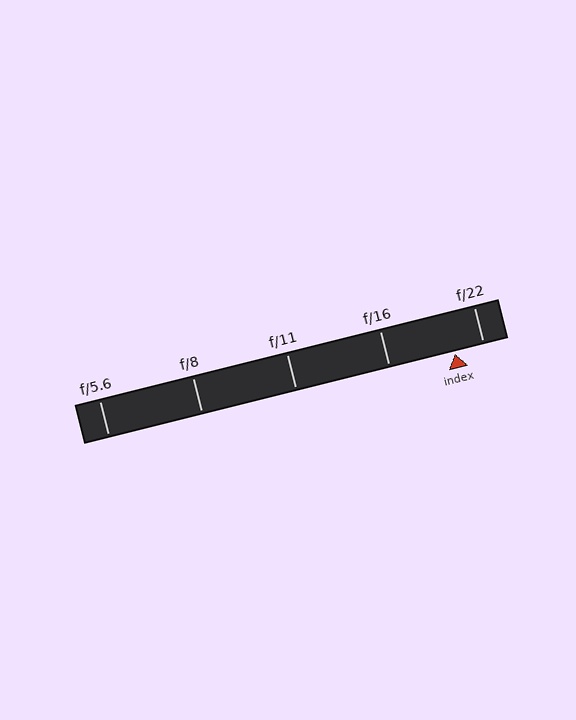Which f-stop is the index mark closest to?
The index mark is closest to f/22.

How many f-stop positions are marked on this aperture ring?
There are 5 f-stop positions marked.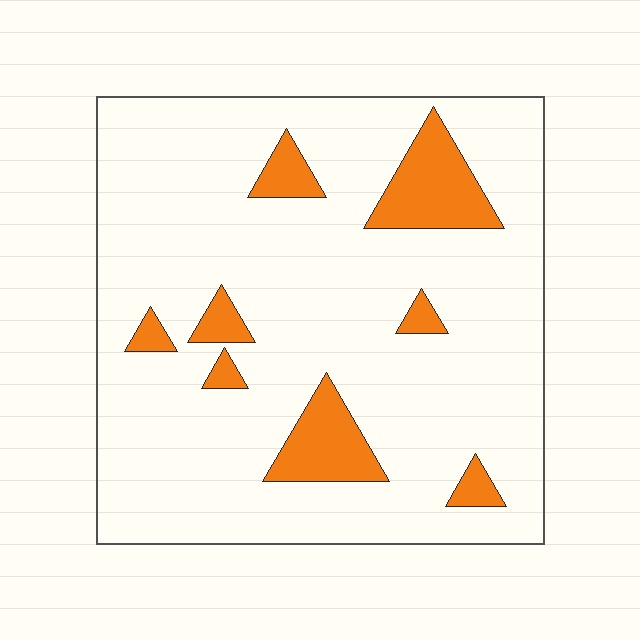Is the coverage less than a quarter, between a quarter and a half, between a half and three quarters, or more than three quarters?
Less than a quarter.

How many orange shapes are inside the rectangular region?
8.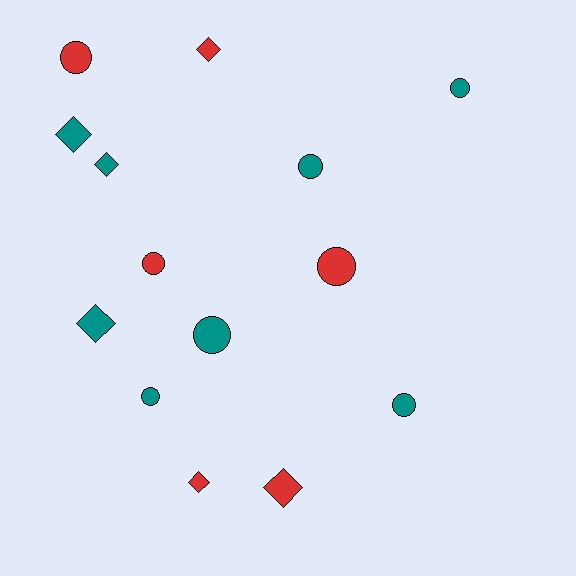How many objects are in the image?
There are 14 objects.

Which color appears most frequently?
Teal, with 8 objects.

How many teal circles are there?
There are 5 teal circles.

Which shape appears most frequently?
Circle, with 8 objects.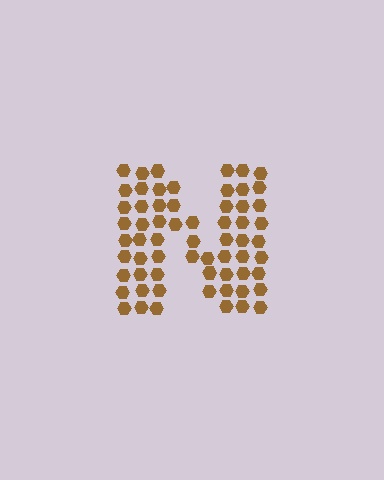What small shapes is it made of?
It is made of small hexagons.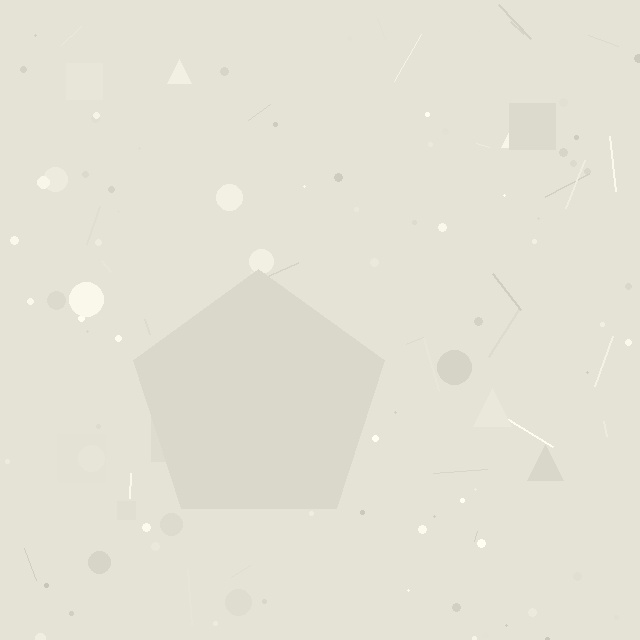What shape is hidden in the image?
A pentagon is hidden in the image.